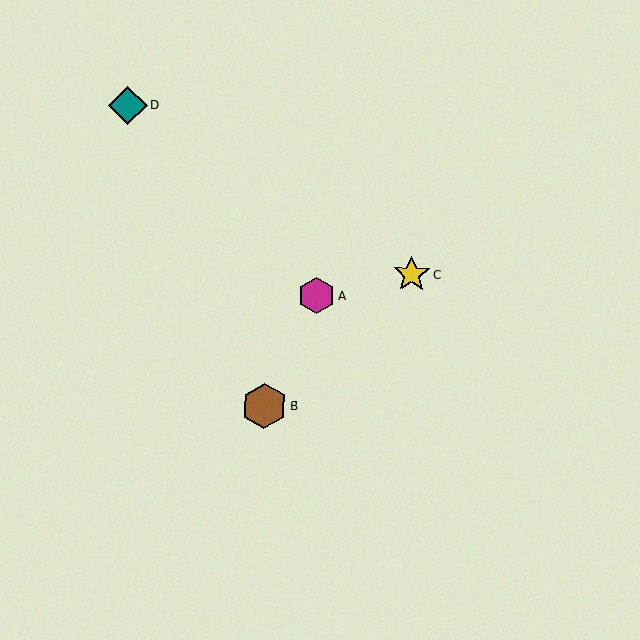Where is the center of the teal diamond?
The center of the teal diamond is at (128, 105).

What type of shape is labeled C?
Shape C is a yellow star.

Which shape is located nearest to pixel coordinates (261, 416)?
The brown hexagon (labeled B) at (264, 406) is nearest to that location.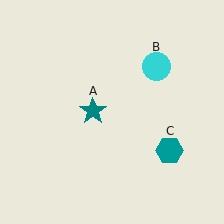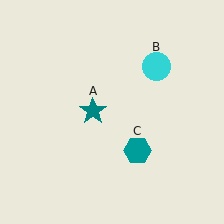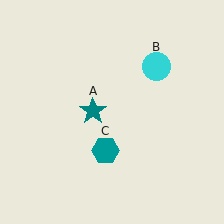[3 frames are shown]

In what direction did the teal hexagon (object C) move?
The teal hexagon (object C) moved left.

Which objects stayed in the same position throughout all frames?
Teal star (object A) and cyan circle (object B) remained stationary.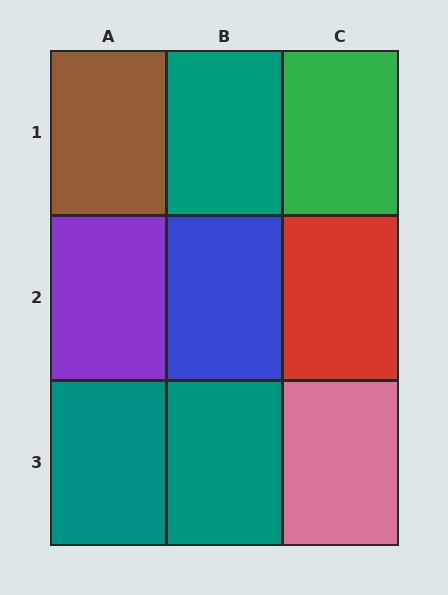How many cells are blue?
1 cell is blue.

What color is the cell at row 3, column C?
Pink.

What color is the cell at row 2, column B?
Blue.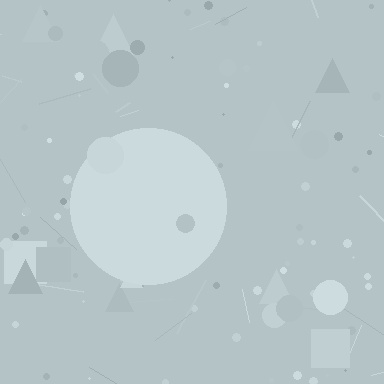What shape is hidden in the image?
A circle is hidden in the image.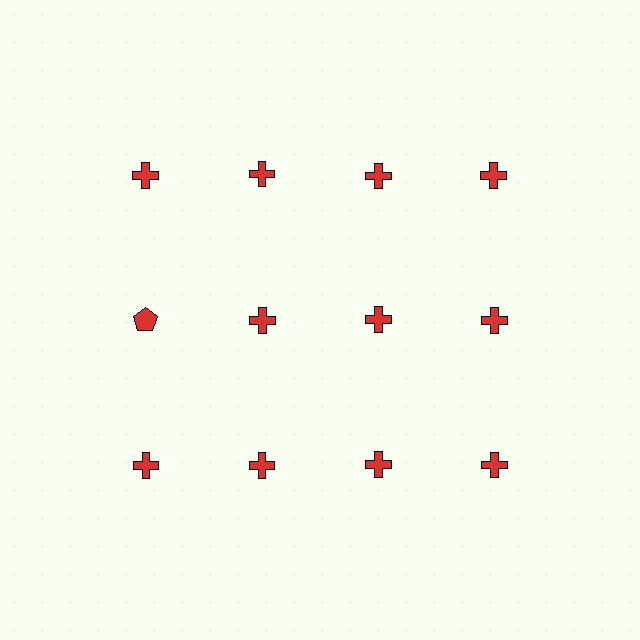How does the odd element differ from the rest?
It has a different shape: pentagon instead of cross.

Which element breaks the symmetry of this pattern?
The red pentagon in the second row, leftmost column breaks the symmetry. All other shapes are red crosses.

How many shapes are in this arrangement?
There are 12 shapes arranged in a grid pattern.